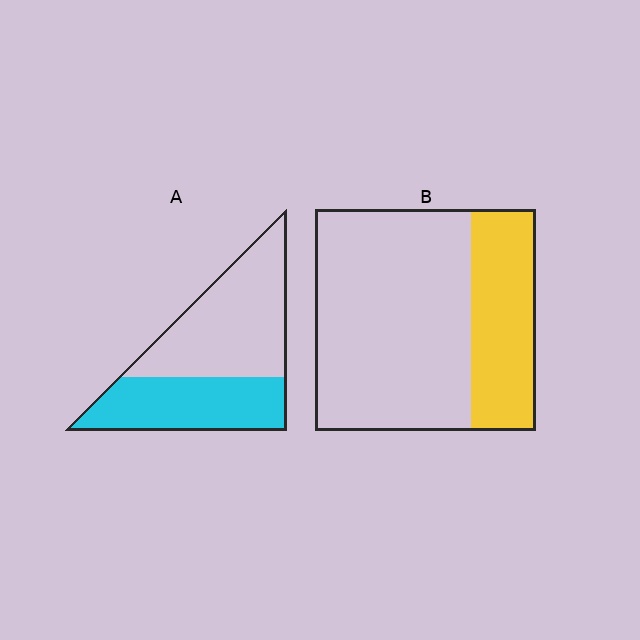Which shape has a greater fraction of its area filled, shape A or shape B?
Shape A.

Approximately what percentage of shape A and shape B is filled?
A is approximately 45% and B is approximately 30%.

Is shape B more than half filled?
No.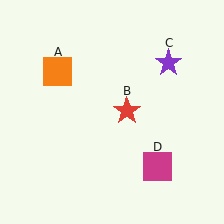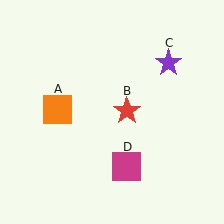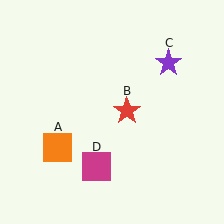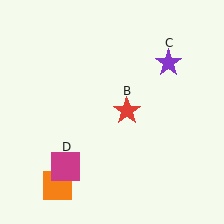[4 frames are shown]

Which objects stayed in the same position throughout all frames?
Red star (object B) and purple star (object C) remained stationary.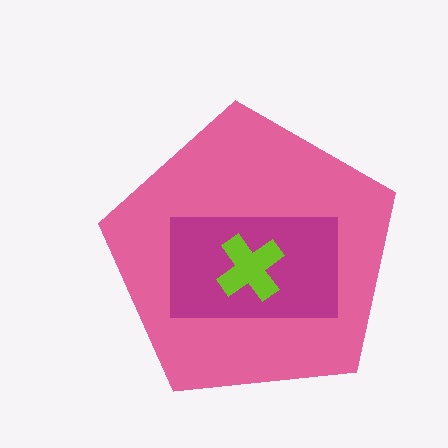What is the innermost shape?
The lime cross.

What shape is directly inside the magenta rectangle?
The lime cross.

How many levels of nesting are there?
3.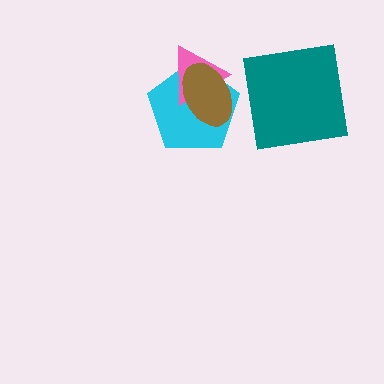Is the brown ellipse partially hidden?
No, no other shape covers it.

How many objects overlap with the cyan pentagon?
2 objects overlap with the cyan pentagon.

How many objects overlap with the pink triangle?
2 objects overlap with the pink triangle.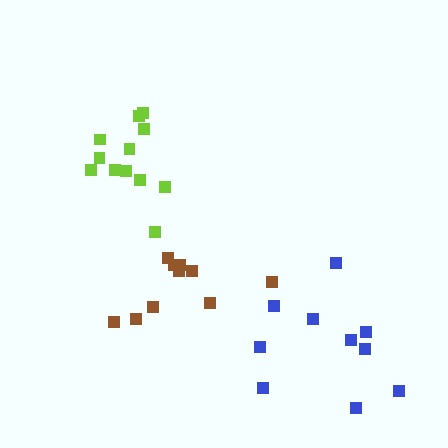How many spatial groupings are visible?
There are 3 spatial groupings.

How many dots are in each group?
Group 1: 12 dots, Group 2: 10 dots, Group 3: 10 dots (32 total).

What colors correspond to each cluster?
The clusters are colored: lime, brown, blue.